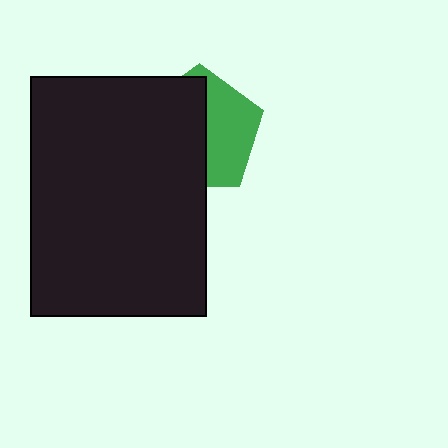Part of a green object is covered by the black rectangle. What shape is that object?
It is a pentagon.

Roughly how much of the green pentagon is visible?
A small part of it is visible (roughly 43%).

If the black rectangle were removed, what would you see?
You would see the complete green pentagon.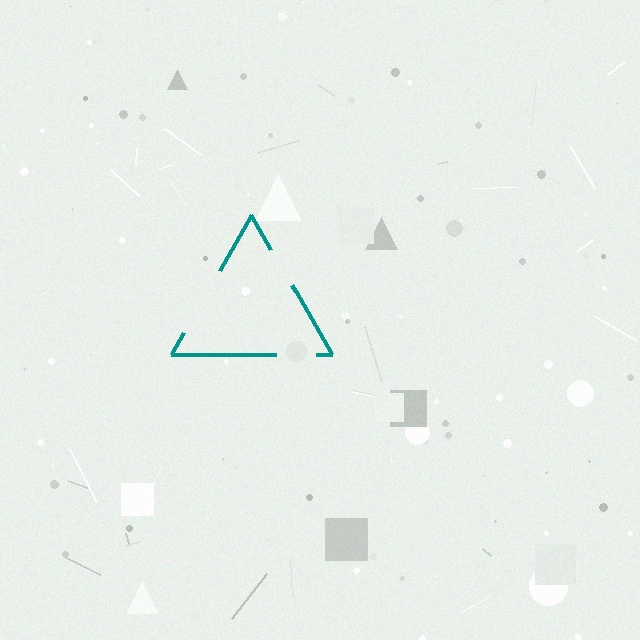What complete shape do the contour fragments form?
The contour fragments form a triangle.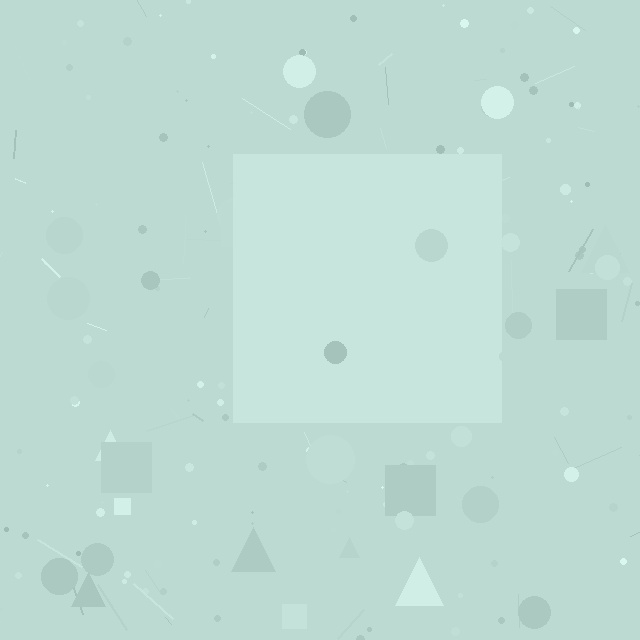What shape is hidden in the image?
A square is hidden in the image.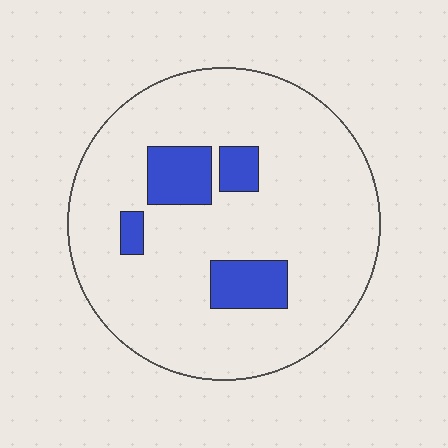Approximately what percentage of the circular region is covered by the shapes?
Approximately 15%.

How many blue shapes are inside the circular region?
4.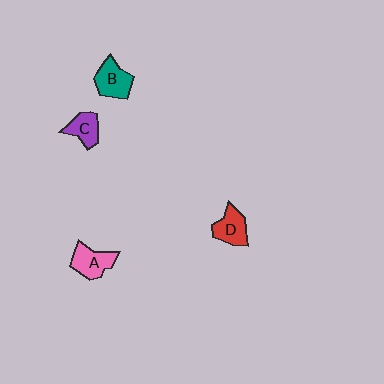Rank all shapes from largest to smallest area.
From largest to smallest: B (teal), A (pink), D (red), C (purple).